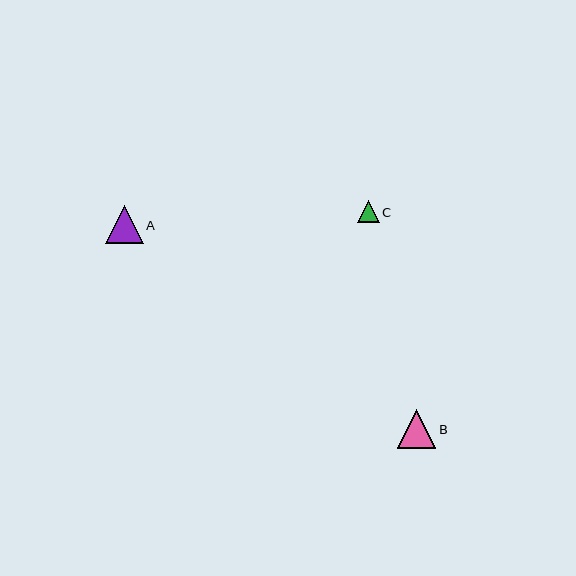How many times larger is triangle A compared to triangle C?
Triangle A is approximately 1.7 times the size of triangle C.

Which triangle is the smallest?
Triangle C is the smallest with a size of approximately 22 pixels.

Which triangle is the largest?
Triangle B is the largest with a size of approximately 38 pixels.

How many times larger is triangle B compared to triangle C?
Triangle B is approximately 1.8 times the size of triangle C.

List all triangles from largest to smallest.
From largest to smallest: B, A, C.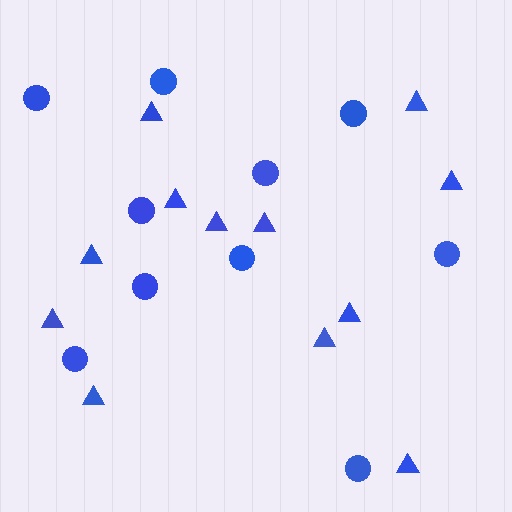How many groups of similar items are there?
There are 2 groups: one group of triangles (12) and one group of circles (10).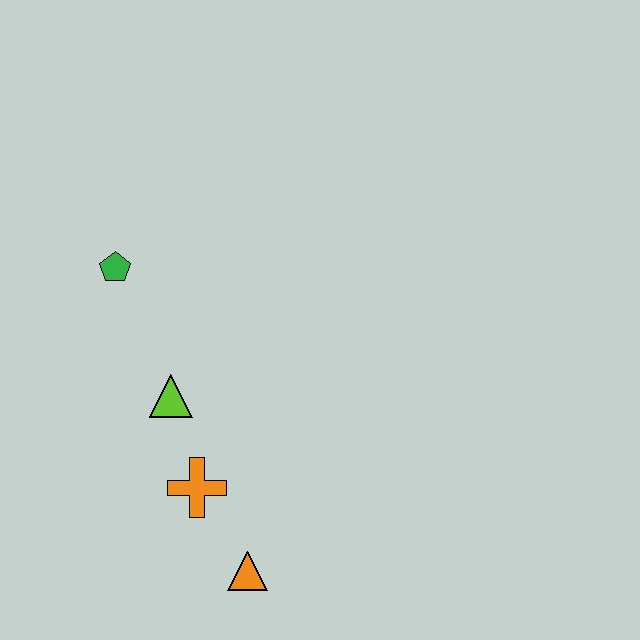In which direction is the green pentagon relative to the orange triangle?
The green pentagon is above the orange triangle.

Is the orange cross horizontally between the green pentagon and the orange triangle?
Yes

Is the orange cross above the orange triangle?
Yes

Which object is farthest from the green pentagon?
The orange triangle is farthest from the green pentagon.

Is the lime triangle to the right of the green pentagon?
Yes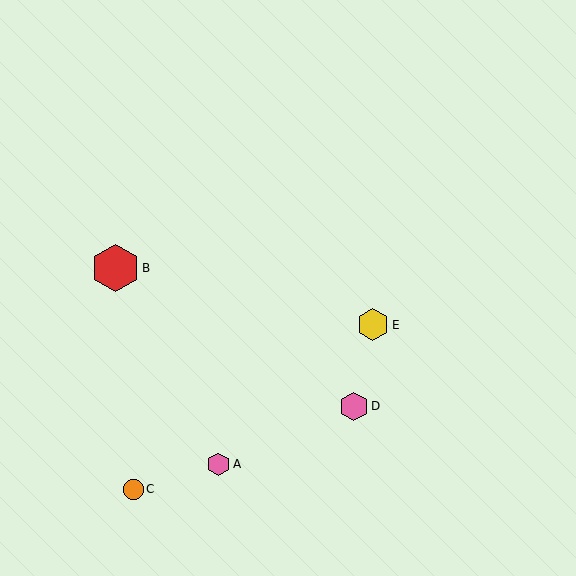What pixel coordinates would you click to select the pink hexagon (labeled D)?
Click at (354, 406) to select the pink hexagon D.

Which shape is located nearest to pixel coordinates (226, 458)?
The pink hexagon (labeled A) at (219, 464) is nearest to that location.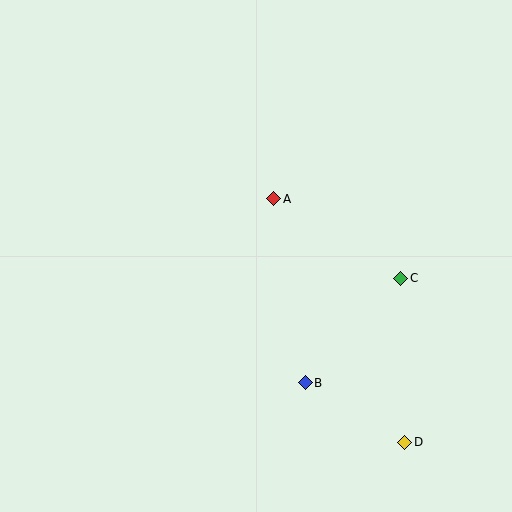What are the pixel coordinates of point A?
Point A is at (274, 199).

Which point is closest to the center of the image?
Point A at (274, 199) is closest to the center.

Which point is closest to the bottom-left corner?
Point B is closest to the bottom-left corner.